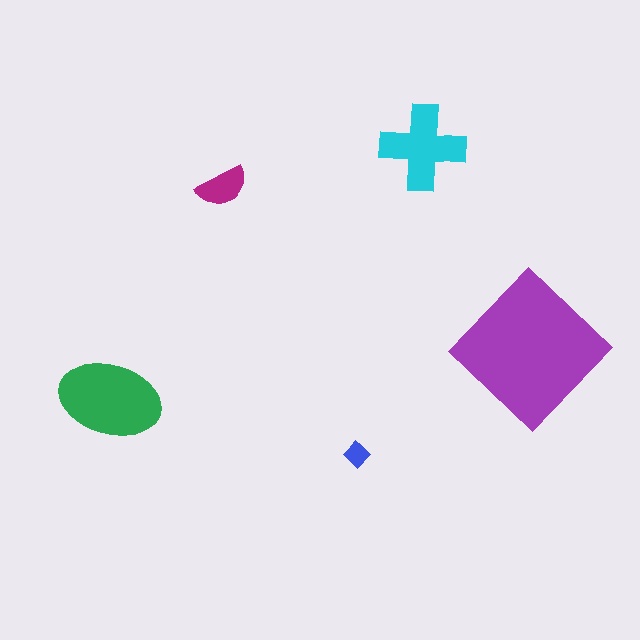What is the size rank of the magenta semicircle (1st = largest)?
4th.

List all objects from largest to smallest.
The purple diamond, the green ellipse, the cyan cross, the magenta semicircle, the blue diamond.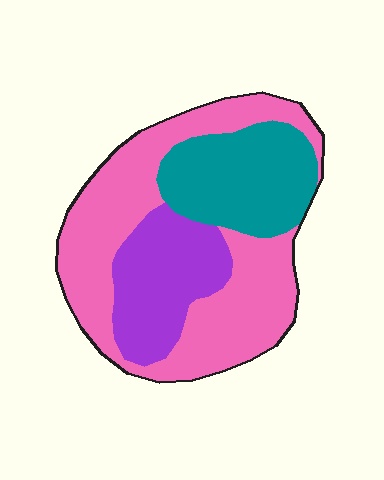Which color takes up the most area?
Pink, at roughly 55%.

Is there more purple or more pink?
Pink.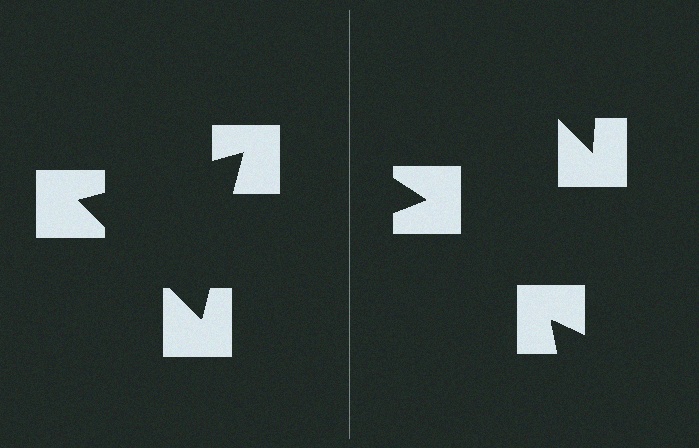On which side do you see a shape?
An illusory triangle appears on the left side. On the right side the wedge cuts are rotated, so no coherent shape forms.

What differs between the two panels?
The notched squares are positioned identically on both sides; only the wedge orientations differ. On the left they align to a triangle; on the right they are misaligned.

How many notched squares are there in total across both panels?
6 — 3 on each side.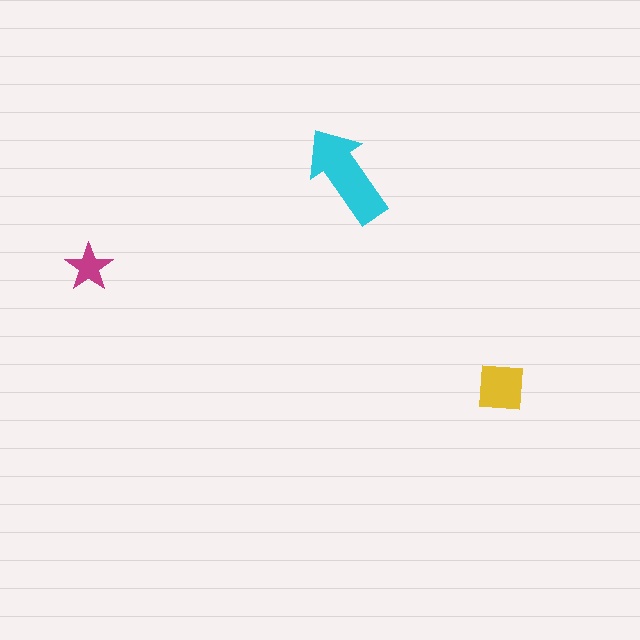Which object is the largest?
The cyan arrow.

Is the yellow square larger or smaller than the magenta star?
Larger.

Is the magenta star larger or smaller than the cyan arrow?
Smaller.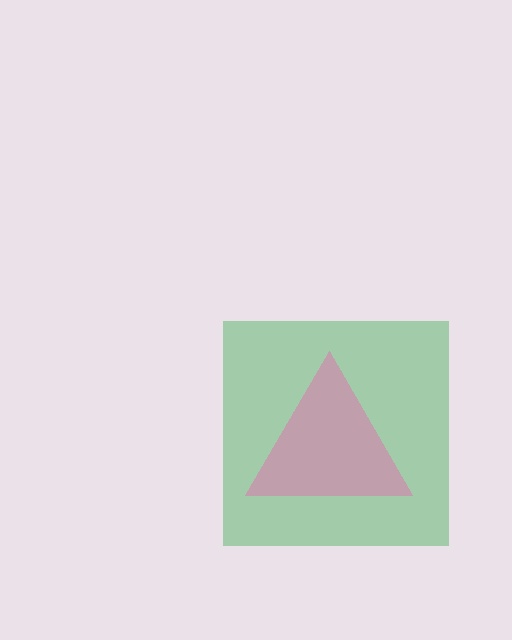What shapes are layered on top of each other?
The layered shapes are: a green square, a pink triangle.